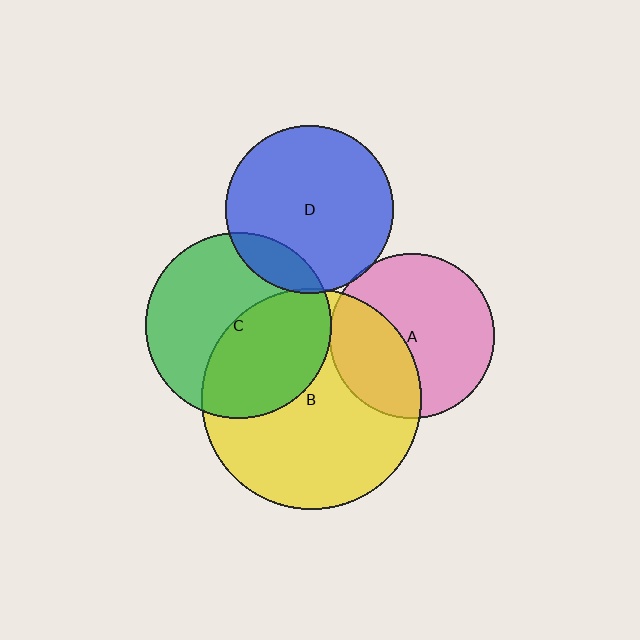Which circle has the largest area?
Circle B (yellow).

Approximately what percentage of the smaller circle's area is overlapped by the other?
Approximately 35%.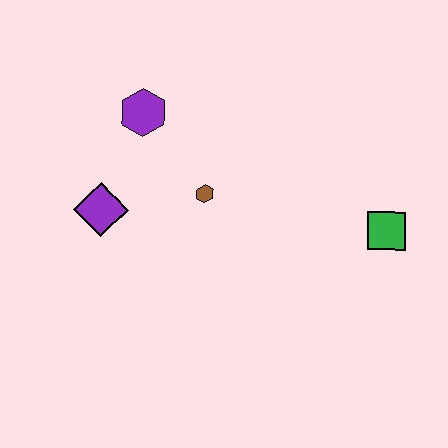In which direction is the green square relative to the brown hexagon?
The green square is to the right of the brown hexagon.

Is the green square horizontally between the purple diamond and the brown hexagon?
No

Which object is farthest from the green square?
The purple diamond is farthest from the green square.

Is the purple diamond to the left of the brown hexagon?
Yes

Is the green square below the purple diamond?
Yes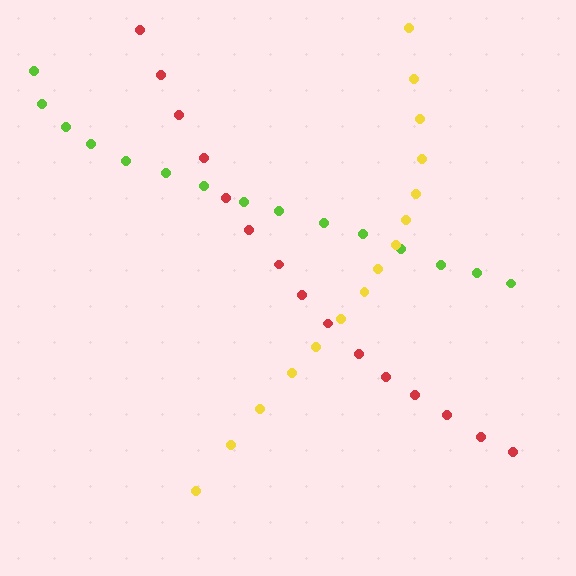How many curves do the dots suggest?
There are 3 distinct paths.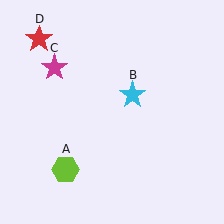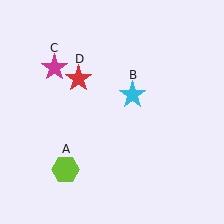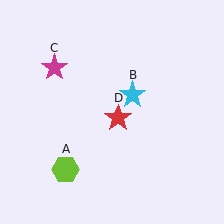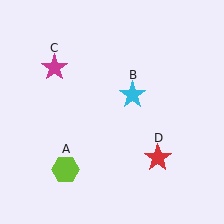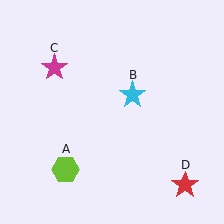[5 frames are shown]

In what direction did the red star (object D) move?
The red star (object D) moved down and to the right.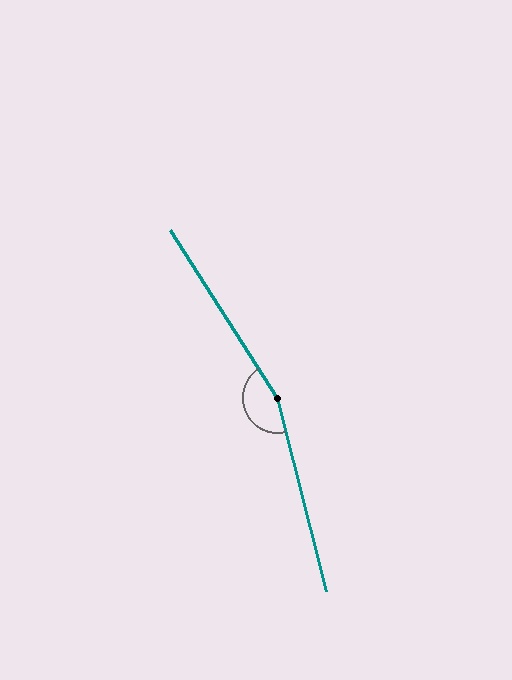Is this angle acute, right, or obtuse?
It is obtuse.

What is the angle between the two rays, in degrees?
Approximately 162 degrees.